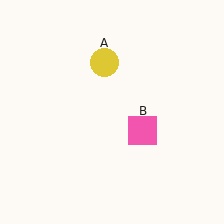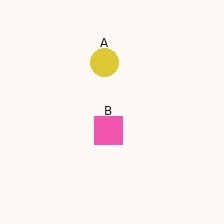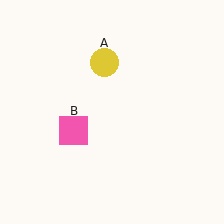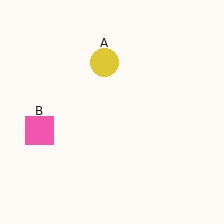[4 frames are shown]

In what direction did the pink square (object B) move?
The pink square (object B) moved left.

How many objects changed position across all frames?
1 object changed position: pink square (object B).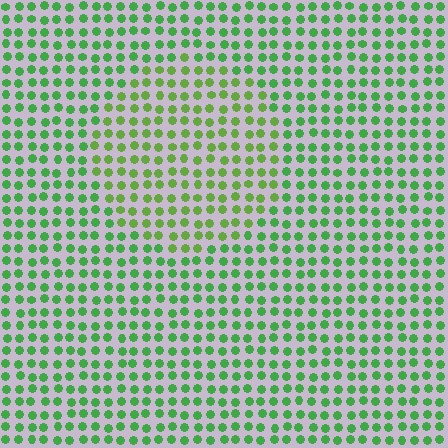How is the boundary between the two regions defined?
The boundary is defined purely by a slight shift in hue (about 25 degrees). Spacing, size, and orientation are identical on both sides.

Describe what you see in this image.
The image is filled with small green elements in a uniform arrangement. A circle-shaped region is visible where the elements are tinted to a slightly different hue, forming a subtle color boundary.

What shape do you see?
I see a circle.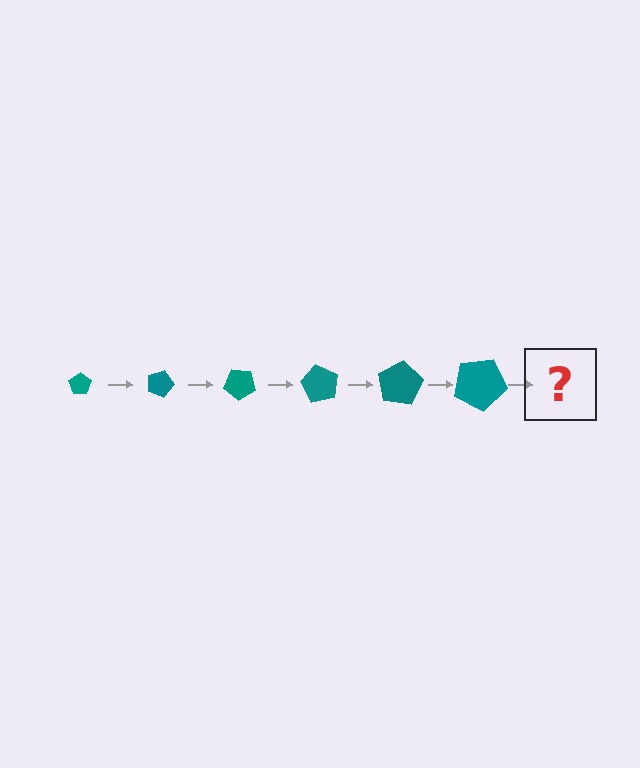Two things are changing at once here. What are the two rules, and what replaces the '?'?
The two rules are that the pentagon grows larger each step and it rotates 20 degrees each step. The '?' should be a pentagon, larger than the previous one and rotated 120 degrees from the start.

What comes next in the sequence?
The next element should be a pentagon, larger than the previous one and rotated 120 degrees from the start.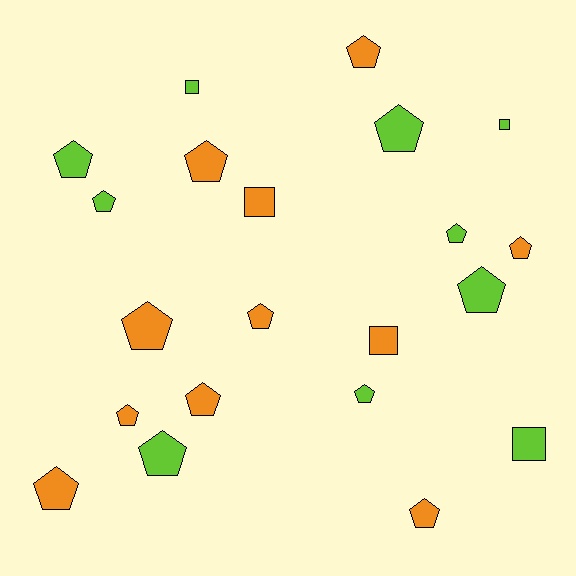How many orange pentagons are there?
There are 9 orange pentagons.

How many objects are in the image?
There are 21 objects.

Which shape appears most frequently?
Pentagon, with 16 objects.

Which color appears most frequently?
Orange, with 11 objects.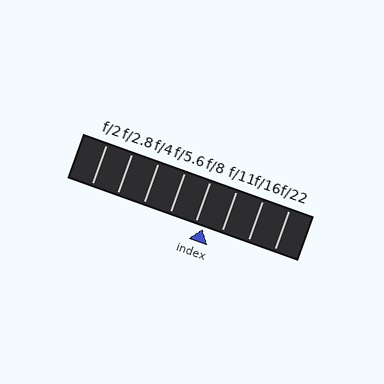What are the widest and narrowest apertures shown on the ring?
The widest aperture shown is f/2 and the narrowest is f/22.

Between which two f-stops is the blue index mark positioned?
The index mark is between f/8 and f/11.